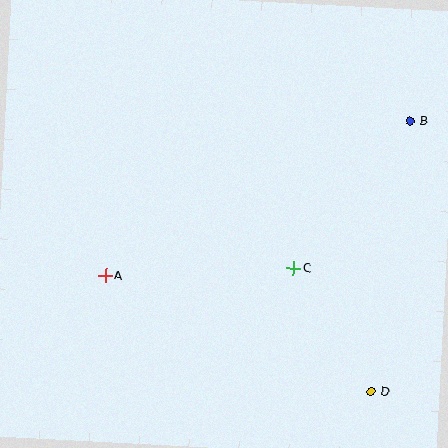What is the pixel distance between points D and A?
The distance between D and A is 290 pixels.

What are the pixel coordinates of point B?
Point B is at (410, 121).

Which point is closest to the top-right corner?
Point B is closest to the top-right corner.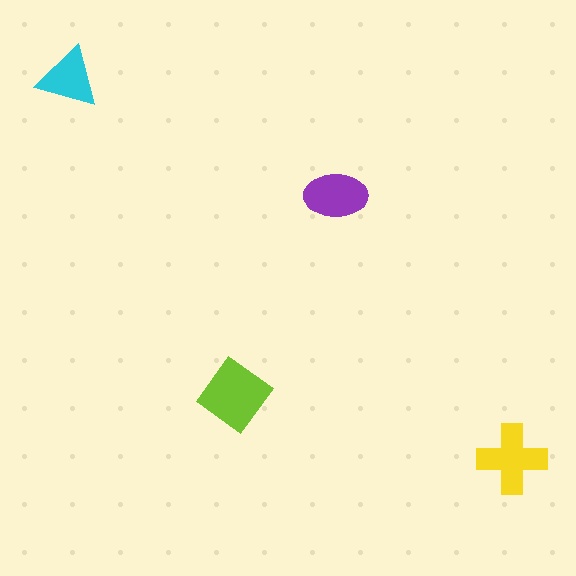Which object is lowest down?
The yellow cross is bottommost.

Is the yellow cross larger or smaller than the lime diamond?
Smaller.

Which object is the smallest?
The cyan triangle.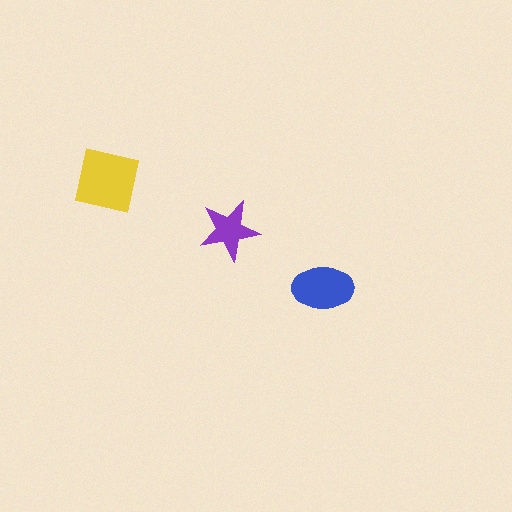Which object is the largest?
The yellow square.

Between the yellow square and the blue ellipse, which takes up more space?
The yellow square.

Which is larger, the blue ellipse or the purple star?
The blue ellipse.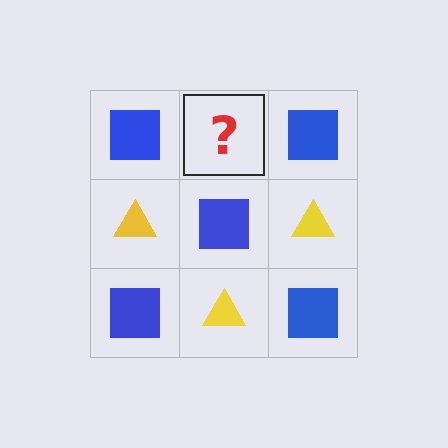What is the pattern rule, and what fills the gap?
The rule is that it alternates blue square and yellow triangle in a checkerboard pattern. The gap should be filled with a yellow triangle.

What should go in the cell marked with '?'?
The missing cell should contain a yellow triangle.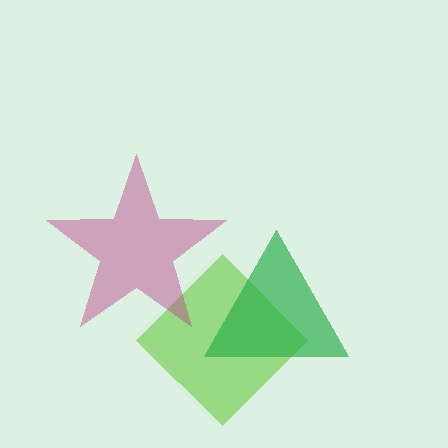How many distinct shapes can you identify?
There are 3 distinct shapes: a lime diamond, a green triangle, a magenta star.